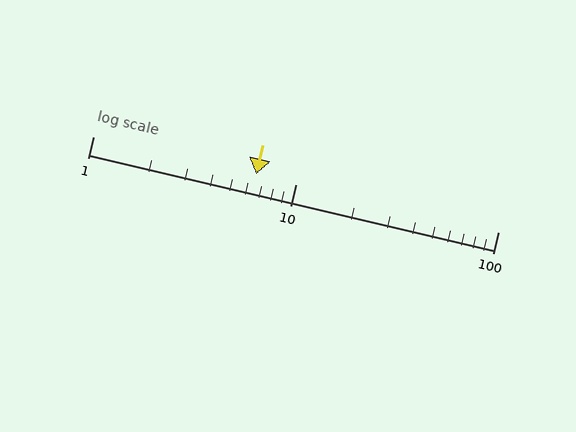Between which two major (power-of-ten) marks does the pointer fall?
The pointer is between 1 and 10.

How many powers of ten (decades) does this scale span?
The scale spans 2 decades, from 1 to 100.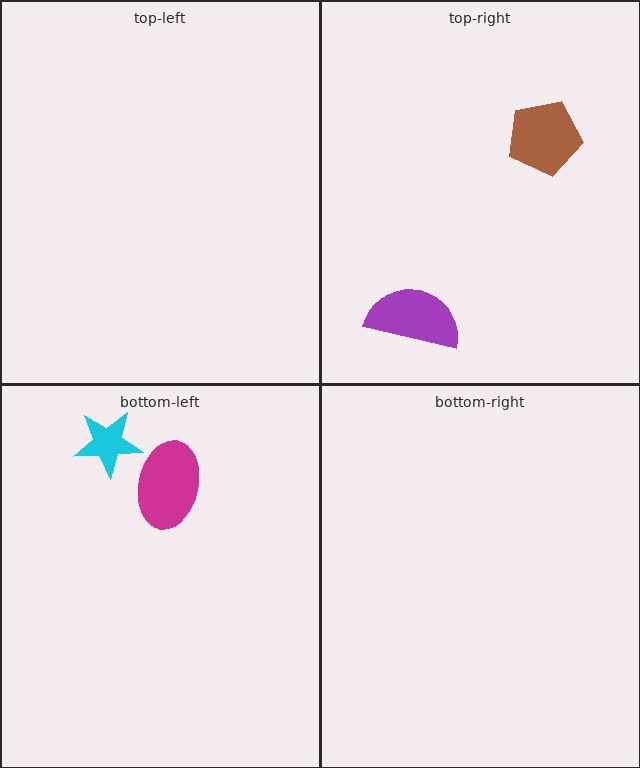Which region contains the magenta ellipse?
The bottom-left region.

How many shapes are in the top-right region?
2.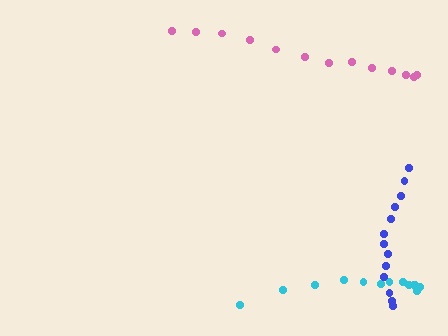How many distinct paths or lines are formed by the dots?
There are 3 distinct paths.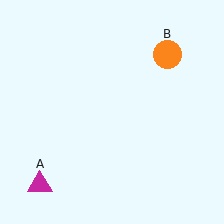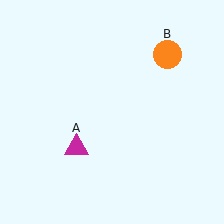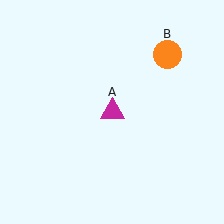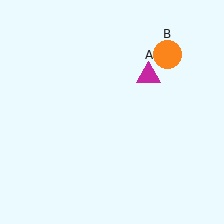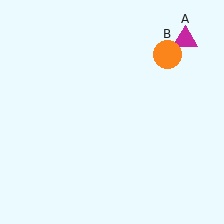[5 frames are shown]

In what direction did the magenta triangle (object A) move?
The magenta triangle (object A) moved up and to the right.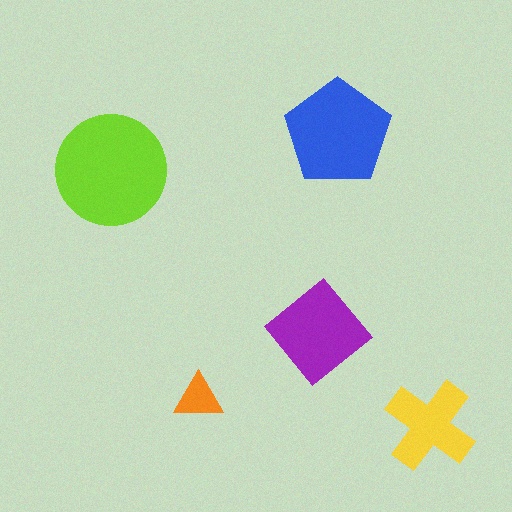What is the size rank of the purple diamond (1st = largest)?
3rd.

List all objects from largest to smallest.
The lime circle, the blue pentagon, the purple diamond, the yellow cross, the orange triangle.